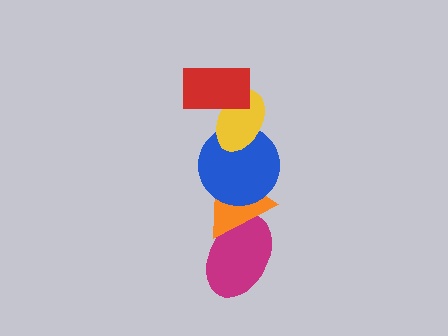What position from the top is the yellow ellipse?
The yellow ellipse is 2nd from the top.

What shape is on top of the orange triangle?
The blue circle is on top of the orange triangle.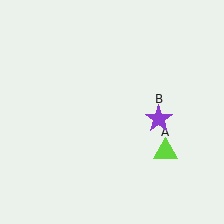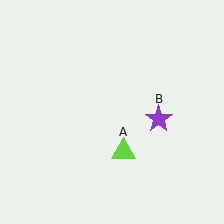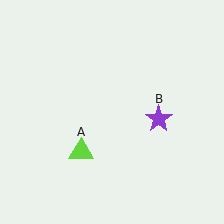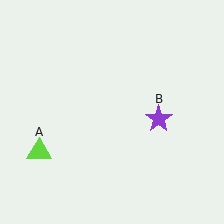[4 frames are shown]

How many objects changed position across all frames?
1 object changed position: lime triangle (object A).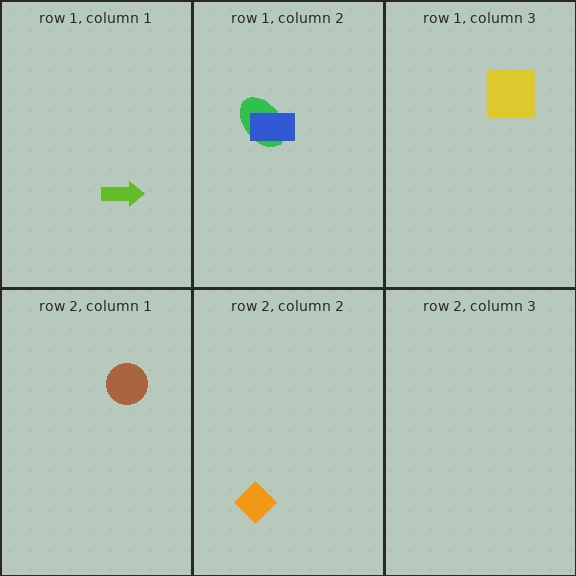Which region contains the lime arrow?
The row 1, column 1 region.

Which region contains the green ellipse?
The row 1, column 2 region.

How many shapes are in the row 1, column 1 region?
1.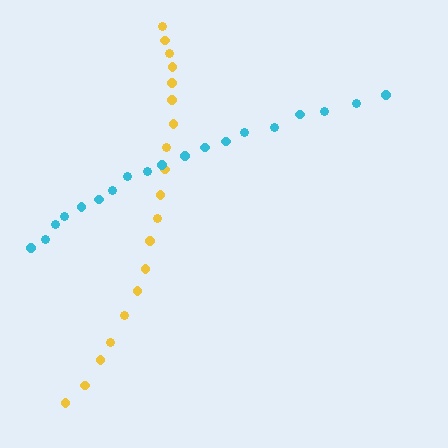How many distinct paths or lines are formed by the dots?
There are 2 distinct paths.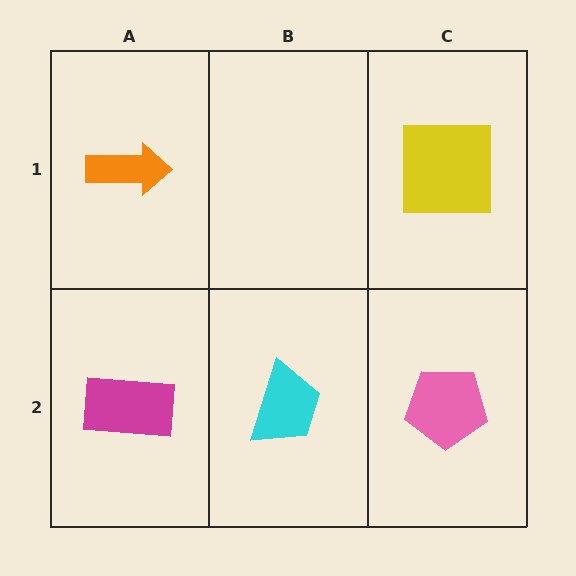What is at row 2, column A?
A magenta rectangle.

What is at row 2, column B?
A cyan trapezoid.